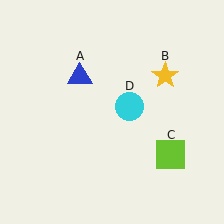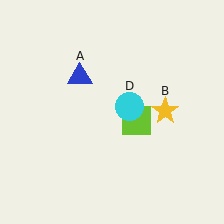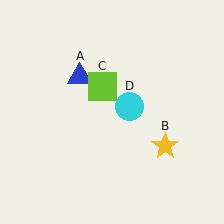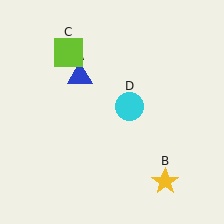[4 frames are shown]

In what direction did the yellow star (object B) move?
The yellow star (object B) moved down.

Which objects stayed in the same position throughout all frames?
Blue triangle (object A) and cyan circle (object D) remained stationary.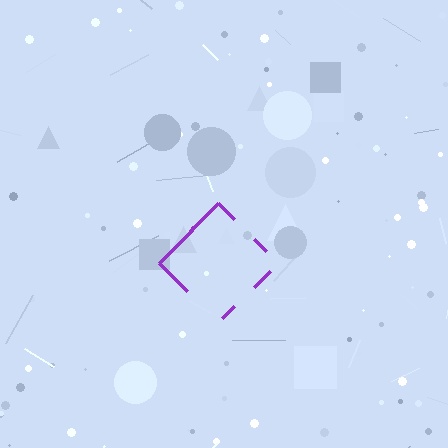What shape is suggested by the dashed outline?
The dashed outline suggests a diamond.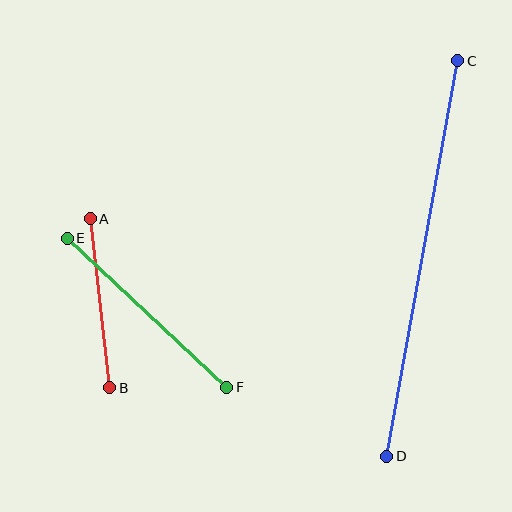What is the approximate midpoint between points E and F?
The midpoint is at approximately (147, 313) pixels.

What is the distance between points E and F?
The distance is approximately 218 pixels.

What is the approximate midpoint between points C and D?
The midpoint is at approximately (422, 258) pixels.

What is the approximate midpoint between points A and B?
The midpoint is at approximately (100, 303) pixels.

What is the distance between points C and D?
The distance is approximately 402 pixels.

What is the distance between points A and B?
The distance is approximately 170 pixels.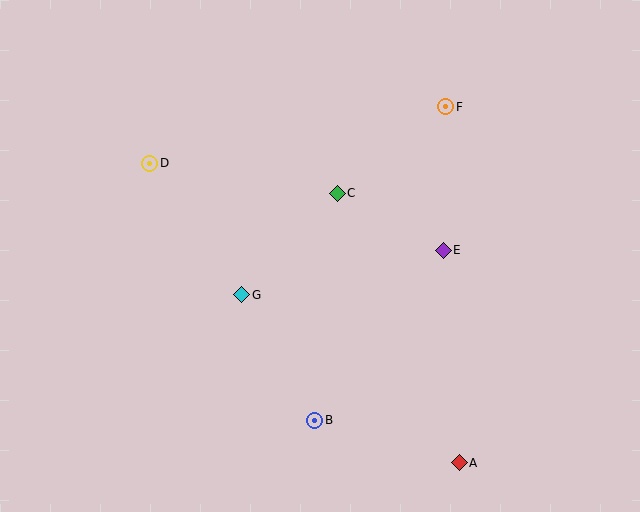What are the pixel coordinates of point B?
Point B is at (315, 420).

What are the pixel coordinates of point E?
Point E is at (443, 250).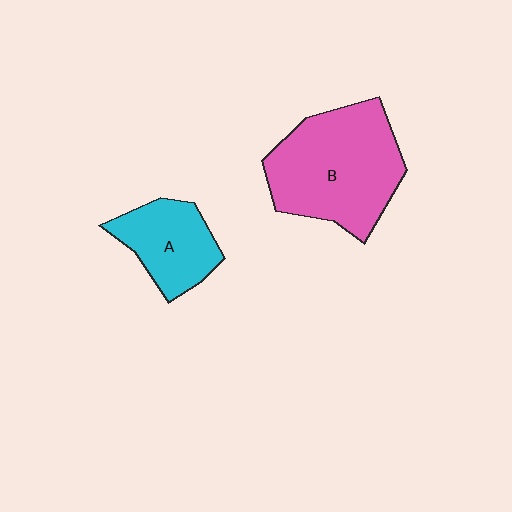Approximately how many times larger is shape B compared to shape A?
Approximately 1.9 times.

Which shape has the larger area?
Shape B (pink).